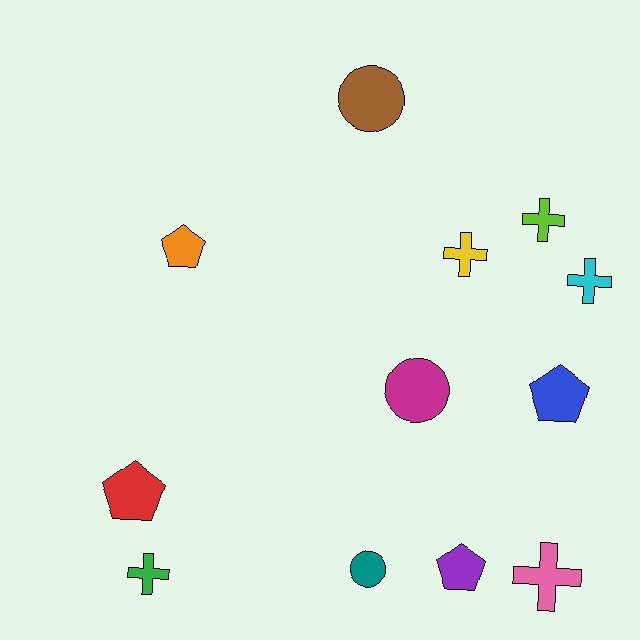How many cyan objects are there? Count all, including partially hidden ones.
There is 1 cyan object.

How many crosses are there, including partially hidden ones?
There are 5 crosses.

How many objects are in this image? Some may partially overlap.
There are 12 objects.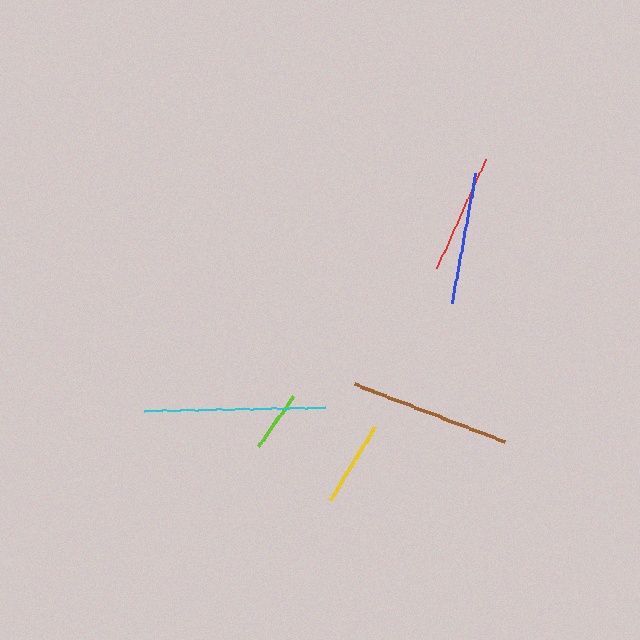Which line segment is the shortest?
The lime line is the shortest at approximately 60 pixels.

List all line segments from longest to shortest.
From longest to shortest: cyan, brown, blue, red, yellow, lime.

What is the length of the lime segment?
The lime segment is approximately 60 pixels long.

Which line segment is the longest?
The cyan line is the longest at approximately 181 pixels.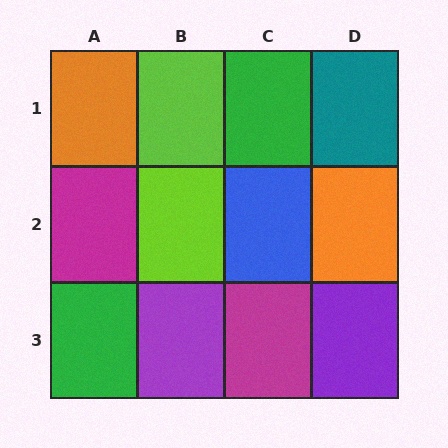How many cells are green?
2 cells are green.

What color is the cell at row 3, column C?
Magenta.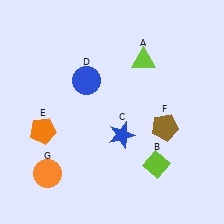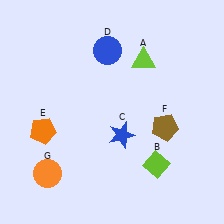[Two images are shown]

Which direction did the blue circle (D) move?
The blue circle (D) moved up.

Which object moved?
The blue circle (D) moved up.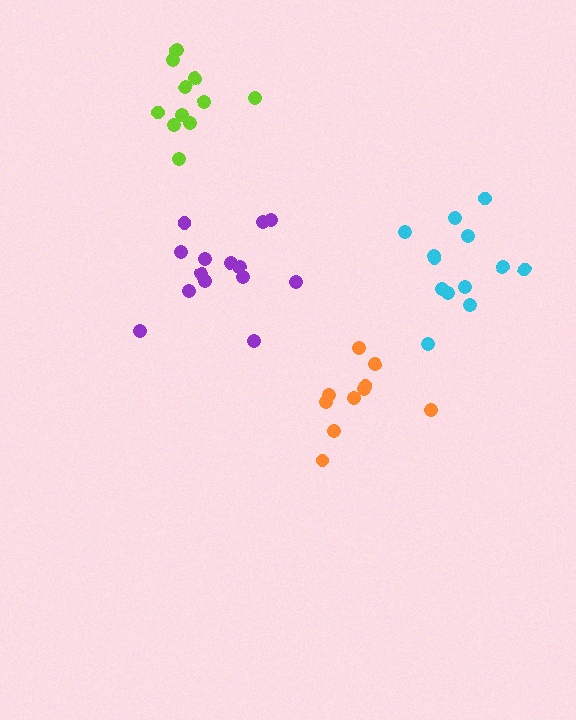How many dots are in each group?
Group 1: 14 dots, Group 2: 13 dots, Group 3: 12 dots, Group 4: 10 dots (49 total).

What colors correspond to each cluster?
The clusters are colored: purple, cyan, lime, orange.